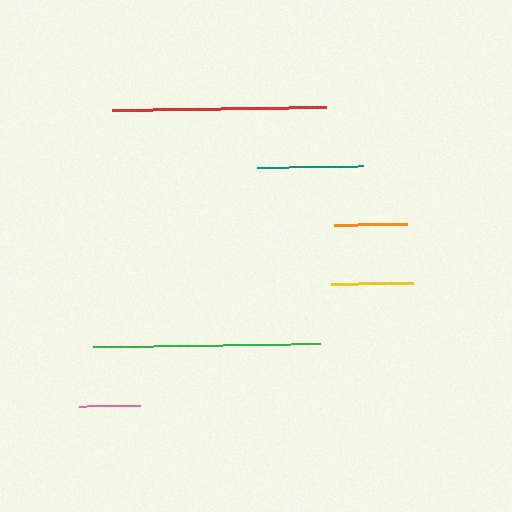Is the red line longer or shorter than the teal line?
The red line is longer than the teal line.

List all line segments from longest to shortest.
From longest to shortest: green, red, teal, yellow, orange, pink.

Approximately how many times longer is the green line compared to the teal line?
The green line is approximately 2.1 times the length of the teal line.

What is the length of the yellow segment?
The yellow segment is approximately 82 pixels long.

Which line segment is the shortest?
The pink line is the shortest at approximately 61 pixels.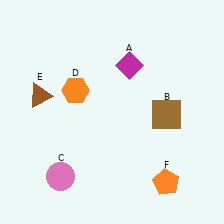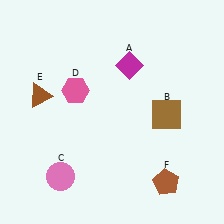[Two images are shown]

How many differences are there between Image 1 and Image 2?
There are 2 differences between the two images.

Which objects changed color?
D changed from orange to pink. F changed from orange to brown.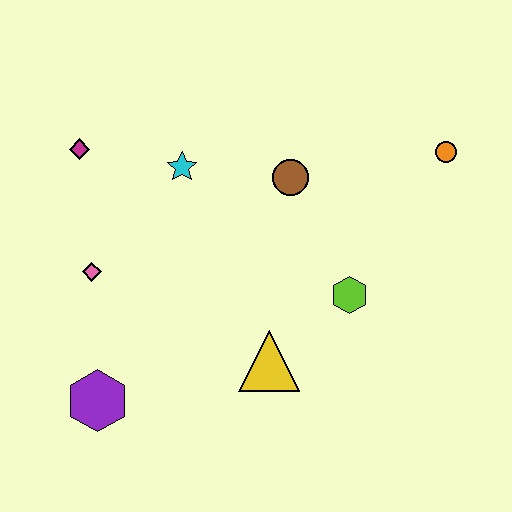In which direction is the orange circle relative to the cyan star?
The orange circle is to the right of the cyan star.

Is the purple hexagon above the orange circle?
No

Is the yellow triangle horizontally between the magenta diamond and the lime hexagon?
Yes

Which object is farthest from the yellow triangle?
The magenta diamond is farthest from the yellow triangle.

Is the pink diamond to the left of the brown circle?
Yes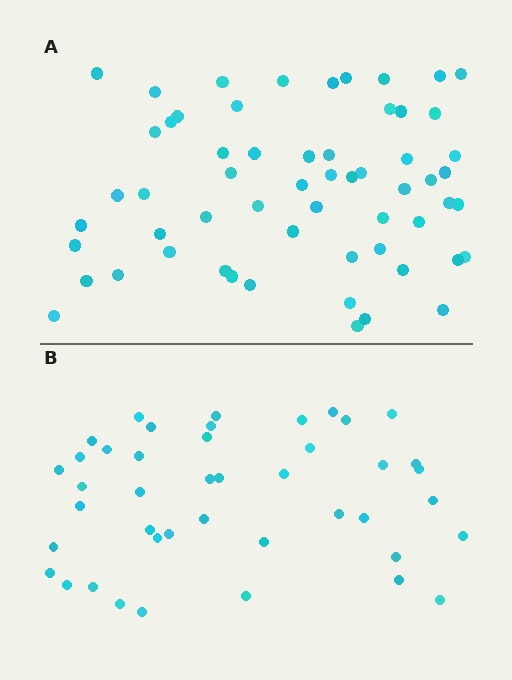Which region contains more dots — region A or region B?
Region A (the top region) has more dots.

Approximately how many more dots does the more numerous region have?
Region A has approximately 15 more dots than region B.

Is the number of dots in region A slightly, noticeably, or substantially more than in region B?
Region A has noticeably more, but not dramatically so. The ratio is roughly 1.4 to 1.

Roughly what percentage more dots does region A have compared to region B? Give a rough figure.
About 35% more.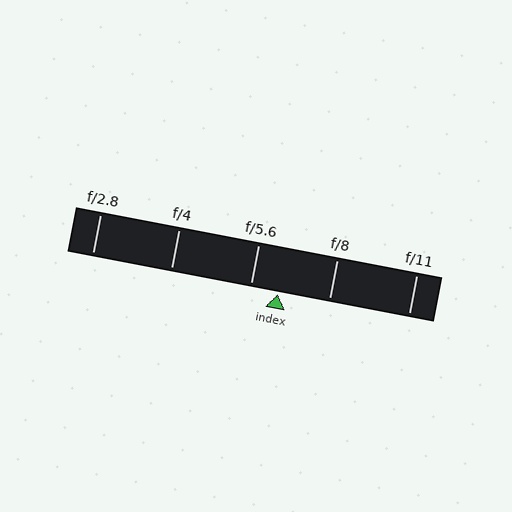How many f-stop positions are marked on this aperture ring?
There are 5 f-stop positions marked.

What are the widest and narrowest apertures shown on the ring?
The widest aperture shown is f/2.8 and the narrowest is f/11.